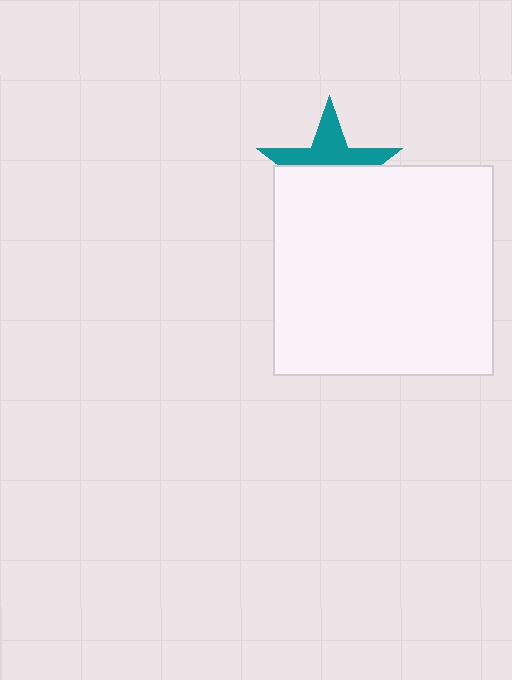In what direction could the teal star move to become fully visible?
The teal star could move up. That would shift it out from behind the white rectangle entirely.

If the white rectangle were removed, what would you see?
You would see the complete teal star.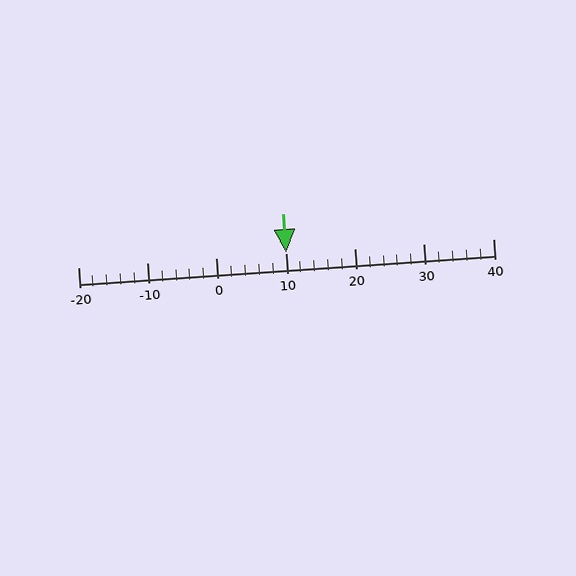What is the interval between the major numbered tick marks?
The major tick marks are spaced 10 units apart.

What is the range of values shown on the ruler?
The ruler shows values from -20 to 40.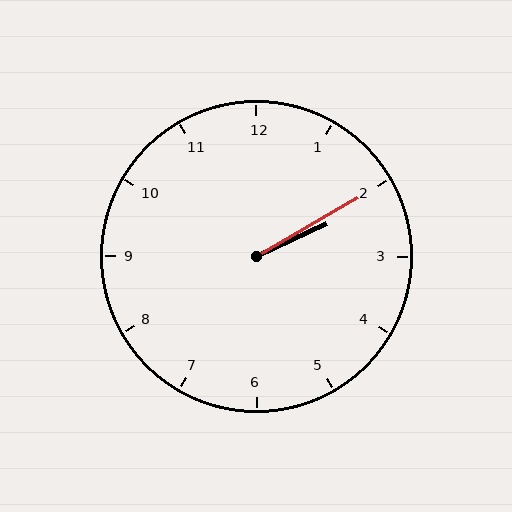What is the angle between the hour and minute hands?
Approximately 5 degrees.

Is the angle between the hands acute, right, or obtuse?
It is acute.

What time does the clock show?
2:10.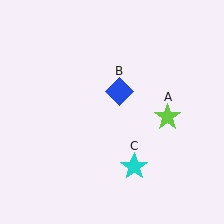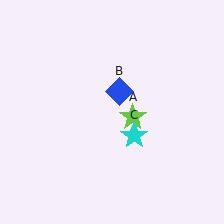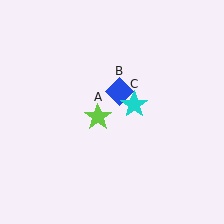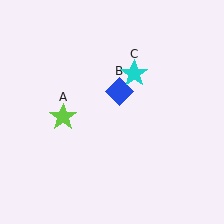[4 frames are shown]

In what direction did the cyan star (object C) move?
The cyan star (object C) moved up.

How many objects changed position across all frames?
2 objects changed position: lime star (object A), cyan star (object C).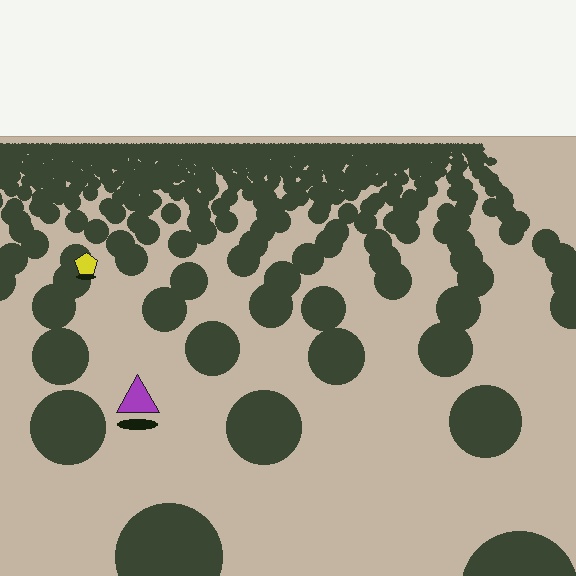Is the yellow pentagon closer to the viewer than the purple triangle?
No. The purple triangle is closer — you can tell from the texture gradient: the ground texture is coarser near it.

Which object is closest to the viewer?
The purple triangle is closest. The texture marks near it are larger and more spread out.